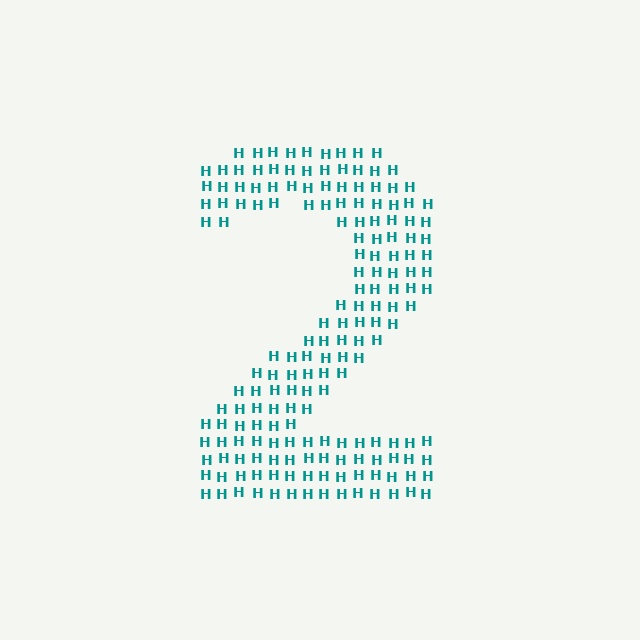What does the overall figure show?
The overall figure shows the digit 2.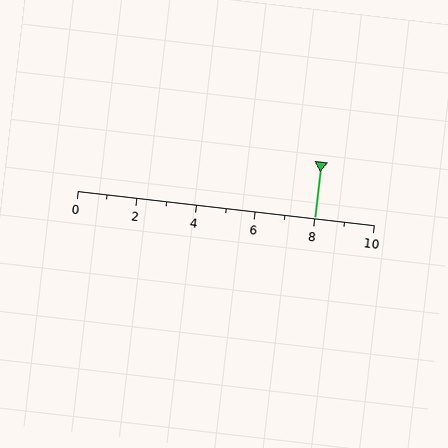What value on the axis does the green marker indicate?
The marker indicates approximately 8.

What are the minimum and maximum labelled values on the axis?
The axis runs from 0 to 10.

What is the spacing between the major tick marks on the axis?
The major ticks are spaced 2 apart.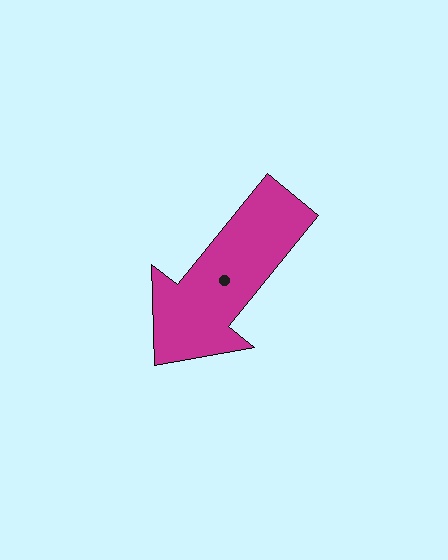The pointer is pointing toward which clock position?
Roughly 7 o'clock.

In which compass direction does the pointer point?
Southwest.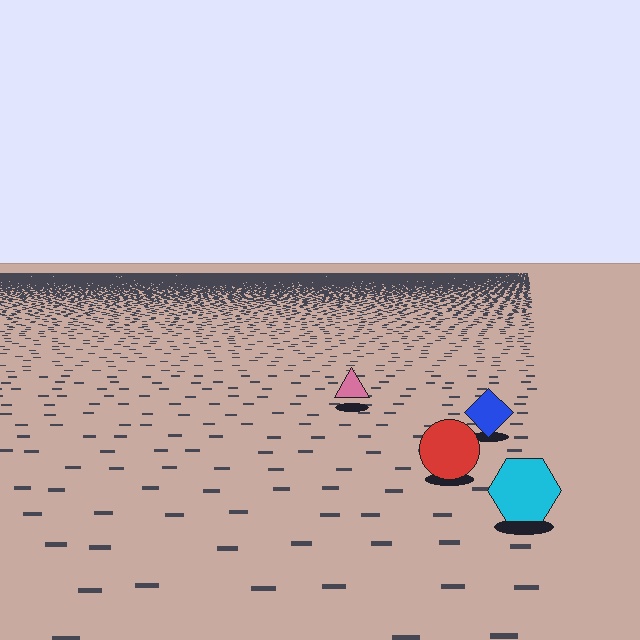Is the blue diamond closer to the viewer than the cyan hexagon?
No. The cyan hexagon is closer — you can tell from the texture gradient: the ground texture is coarser near it.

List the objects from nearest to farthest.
From nearest to farthest: the cyan hexagon, the red circle, the blue diamond, the pink triangle.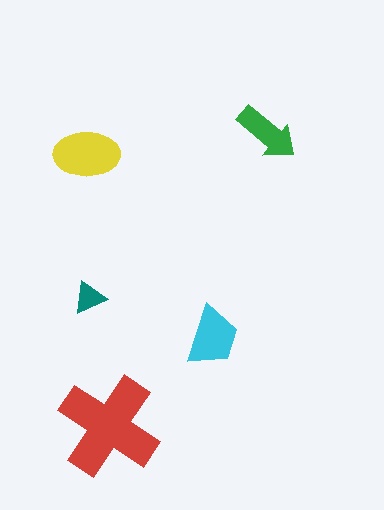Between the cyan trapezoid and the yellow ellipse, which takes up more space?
The yellow ellipse.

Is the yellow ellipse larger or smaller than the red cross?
Smaller.